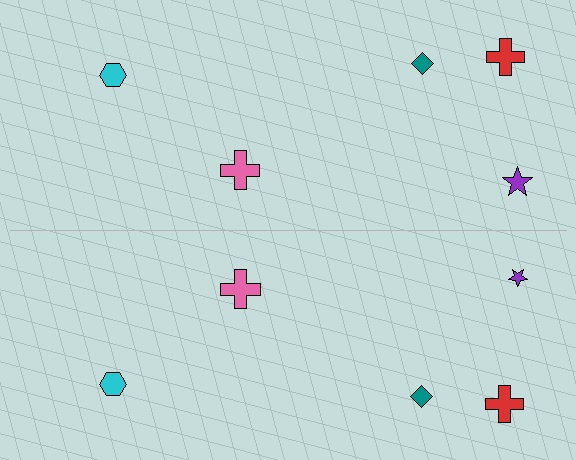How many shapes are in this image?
There are 10 shapes in this image.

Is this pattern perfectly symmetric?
No, the pattern is not perfectly symmetric. The purple star on the bottom side has a different size than its mirror counterpart.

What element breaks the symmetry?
The purple star on the bottom side has a different size than its mirror counterpart.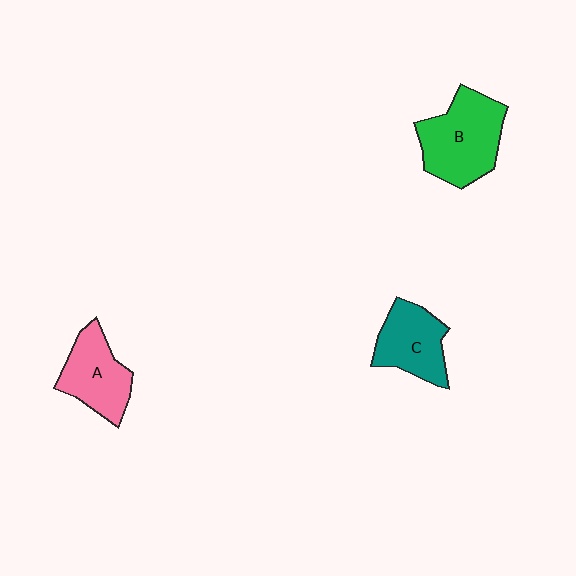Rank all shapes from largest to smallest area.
From largest to smallest: B (green), A (pink), C (teal).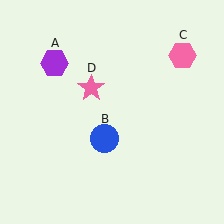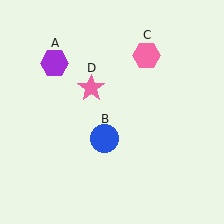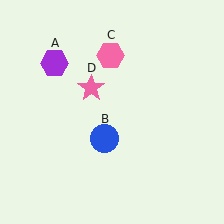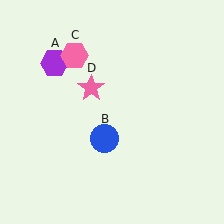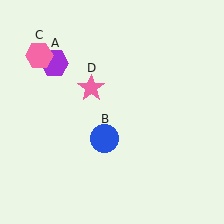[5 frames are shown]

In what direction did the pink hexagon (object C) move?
The pink hexagon (object C) moved left.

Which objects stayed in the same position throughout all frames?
Purple hexagon (object A) and blue circle (object B) and pink star (object D) remained stationary.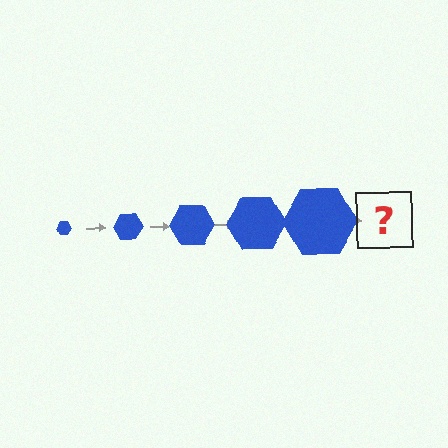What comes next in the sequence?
The next element should be a blue hexagon, larger than the previous one.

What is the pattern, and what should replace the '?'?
The pattern is that the hexagon gets progressively larger each step. The '?' should be a blue hexagon, larger than the previous one.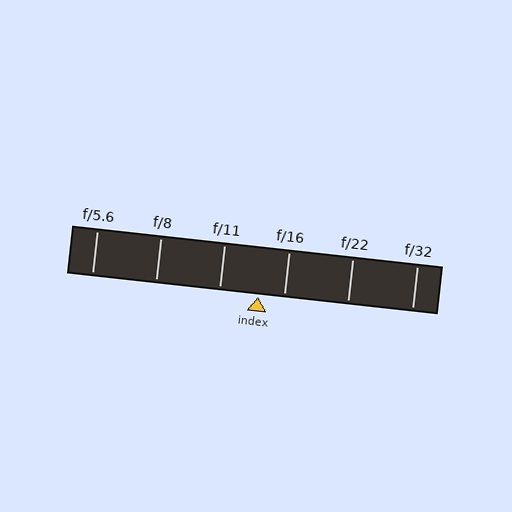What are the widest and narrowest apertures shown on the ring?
The widest aperture shown is f/5.6 and the narrowest is f/32.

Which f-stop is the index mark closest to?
The index mark is closest to f/16.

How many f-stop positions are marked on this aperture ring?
There are 6 f-stop positions marked.